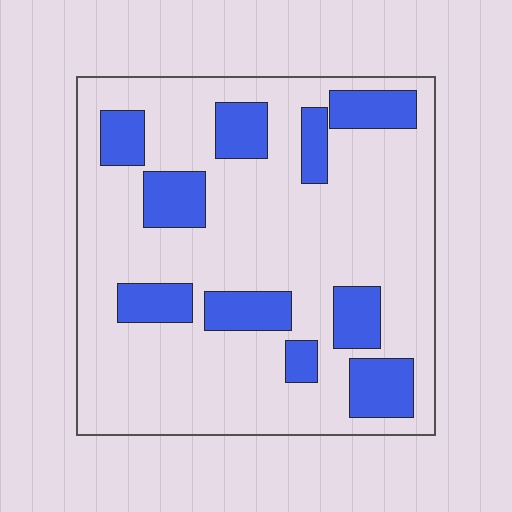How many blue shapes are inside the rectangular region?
10.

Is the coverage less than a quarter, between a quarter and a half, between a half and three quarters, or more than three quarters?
Less than a quarter.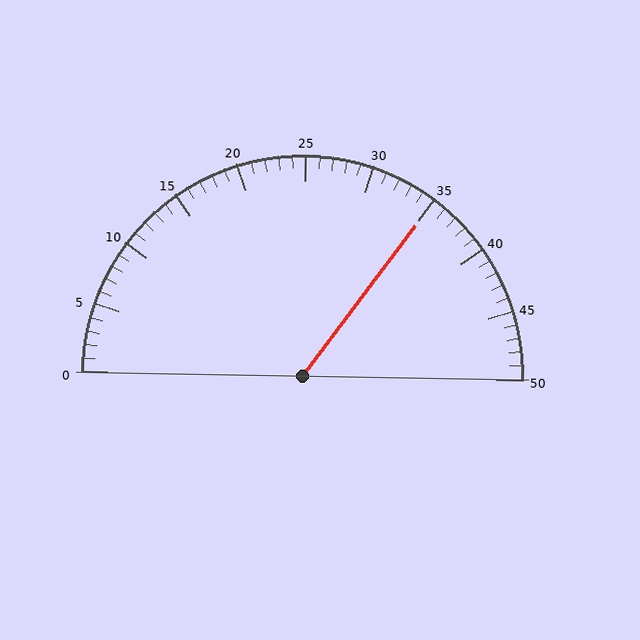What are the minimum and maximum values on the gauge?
The gauge ranges from 0 to 50.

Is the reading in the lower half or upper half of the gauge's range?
The reading is in the upper half of the range (0 to 50).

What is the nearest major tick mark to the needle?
The nearest major tick mark is 35.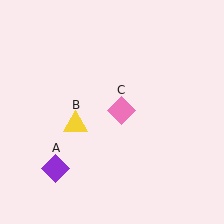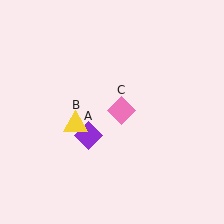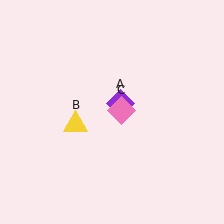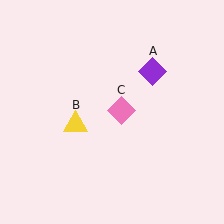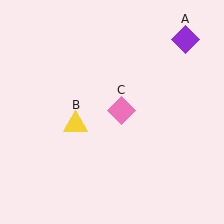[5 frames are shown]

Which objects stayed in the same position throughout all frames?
Yellow triangle (object B) and pink diamond (object C) remained stationary.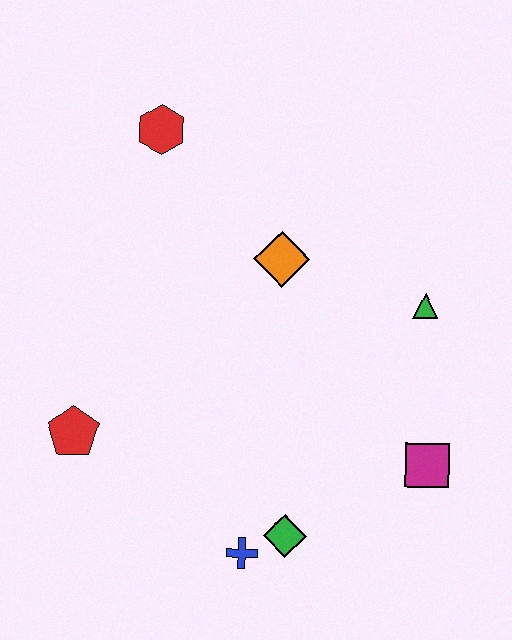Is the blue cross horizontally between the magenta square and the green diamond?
No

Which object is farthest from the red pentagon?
The green triangle is farthest from the red pentagon.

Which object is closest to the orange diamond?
The green triangle is closest to the orange diamond.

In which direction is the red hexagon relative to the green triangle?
The red hexagon is to the left of the green triangle.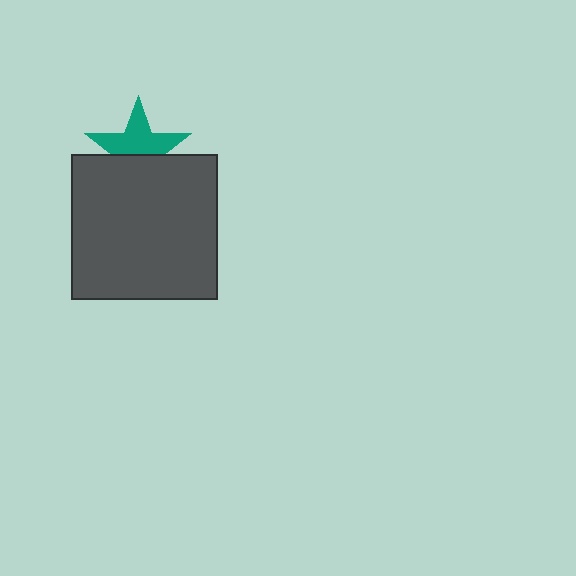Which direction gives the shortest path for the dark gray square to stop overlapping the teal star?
Moving down gives the shortest separation.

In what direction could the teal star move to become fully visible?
The teal star could move up. That would shift it out from behind the dark gray square entirely.